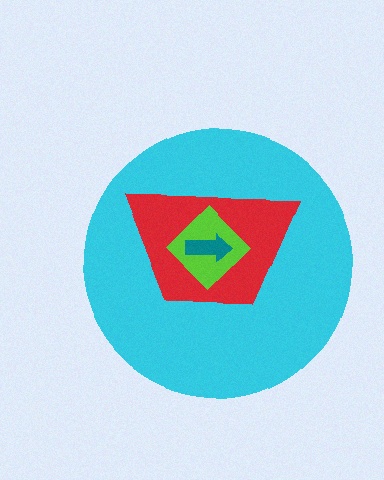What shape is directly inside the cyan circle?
The red trapezoid.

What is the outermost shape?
The cyan circle.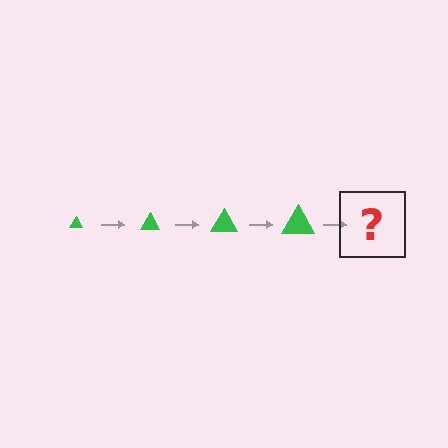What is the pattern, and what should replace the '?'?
The pattern is that the triangle gets progressively larger each step. The '?' should be a green triangle, larger than the previous one.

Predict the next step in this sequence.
The next step is a green triangle, larger than the previous one.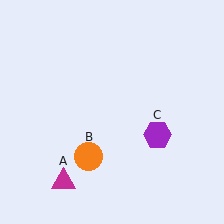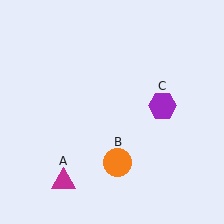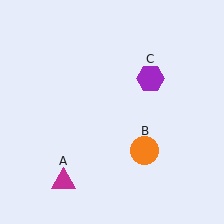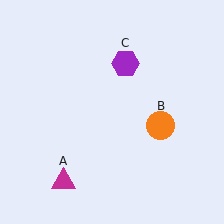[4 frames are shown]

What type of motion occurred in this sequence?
The orange circle (object B), purple hexagon (object C) rotated counterclockwise around the center of the scene.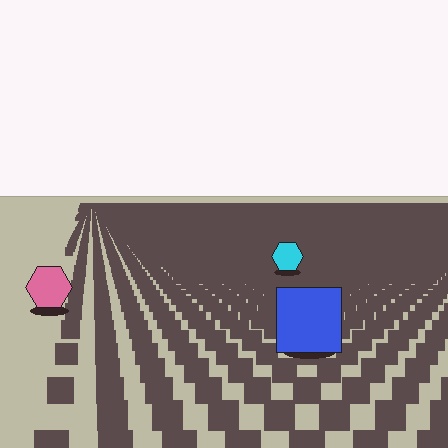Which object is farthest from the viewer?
The cyan hexagon is farthest from the viewer. It appears smaller and the ground texture around it is denser.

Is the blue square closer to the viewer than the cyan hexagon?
Yes. The blue square is closer — you can tell from the texture gradient: the ground texture is coarser near it.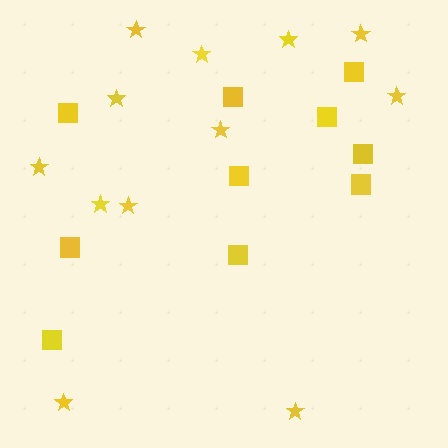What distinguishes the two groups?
There are 2 groups: one group of squares (10) and one group of stars (12).